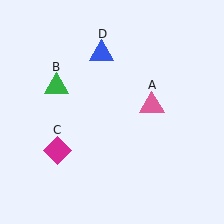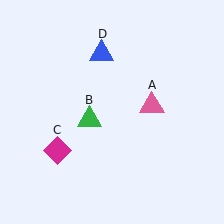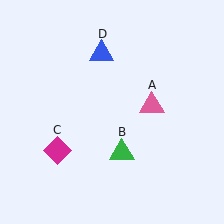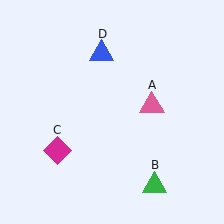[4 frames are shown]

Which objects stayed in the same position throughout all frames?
Pink triangle (object A) and magenta diamond (object C) and blue triangle (object D) remained stationary.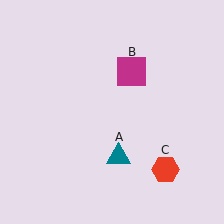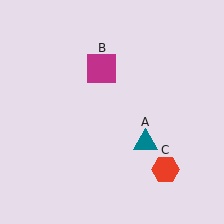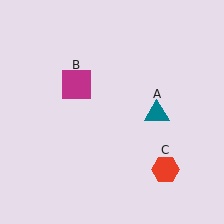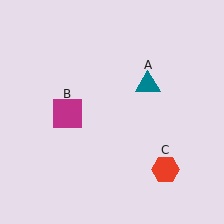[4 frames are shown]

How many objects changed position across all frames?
2 objects changed position: teal triangle (object A), magenta square (object B).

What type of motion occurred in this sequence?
The teal triangle (object A), magenta square (object B) rotated counterclockwise around the center of the scene.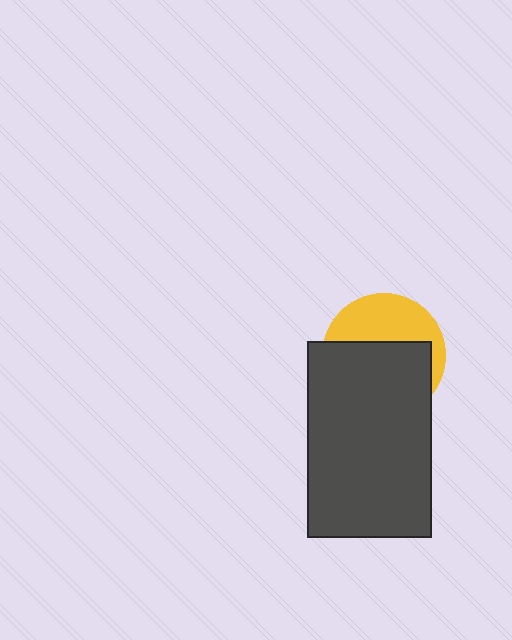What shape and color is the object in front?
The object in front is a dark gray rectangle.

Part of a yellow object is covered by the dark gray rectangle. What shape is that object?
It is a circle.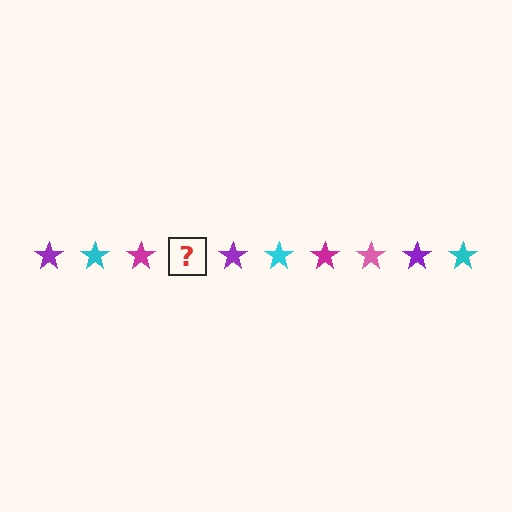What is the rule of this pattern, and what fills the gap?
The rule is that the pattern cycles through purple, cyan, magenta, pink stars. The gap should be filled with a pink star.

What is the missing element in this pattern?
The missing element is a pink star.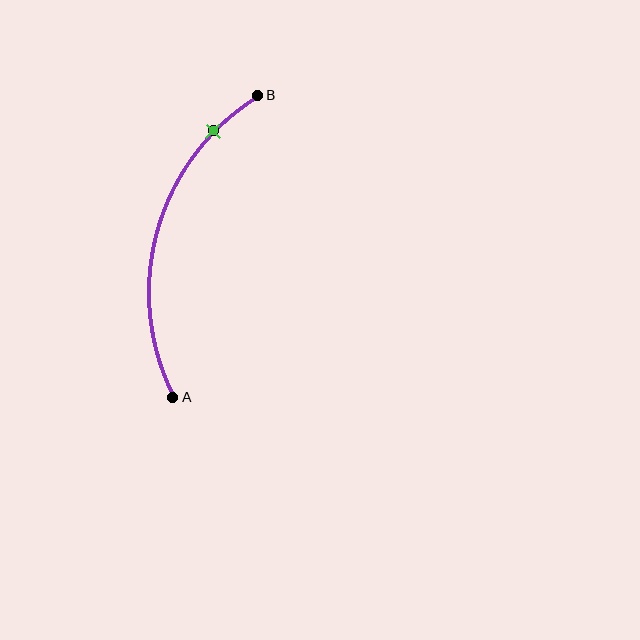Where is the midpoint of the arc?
The arc midpoint is the point on the curve farthest from the straight line joining A and B. It sits to the left of that line.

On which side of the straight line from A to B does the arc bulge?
The arc bulges to the left of the straight line connecting A and B.